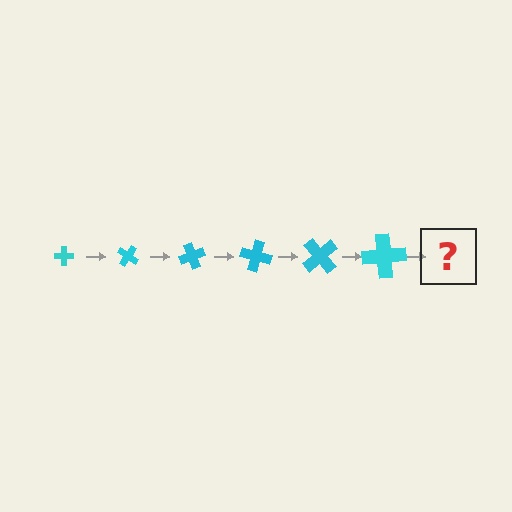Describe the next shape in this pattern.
It should be a cross, larger than the previous one and rotated 210 degrees from the start.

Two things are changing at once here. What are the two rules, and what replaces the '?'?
The two rules are that the cross grows larger each step and it rotates 35 degrees each step. The '?' should be a cross, larger than the previous one and rotated 210 degrees from the start.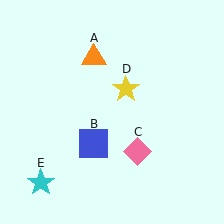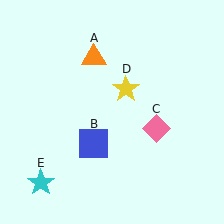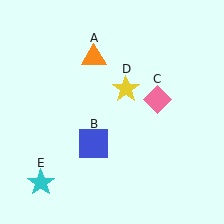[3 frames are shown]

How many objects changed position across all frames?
1 object changed position: pink diamond (object C).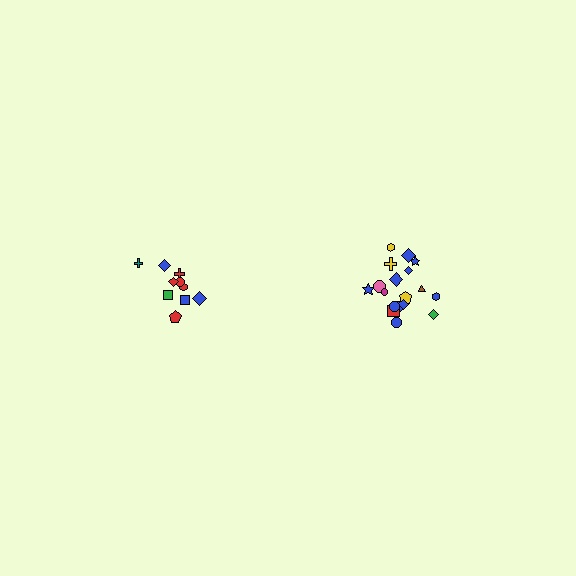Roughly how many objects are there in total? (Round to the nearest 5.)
Roughly 30 objects in total.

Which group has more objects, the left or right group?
The right group.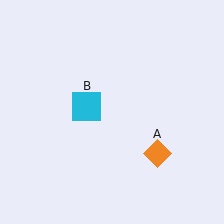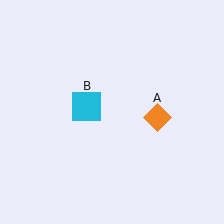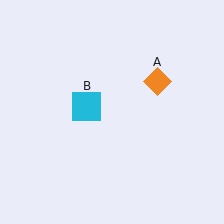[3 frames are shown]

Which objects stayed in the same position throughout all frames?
Cyan square (object B) remained stationary.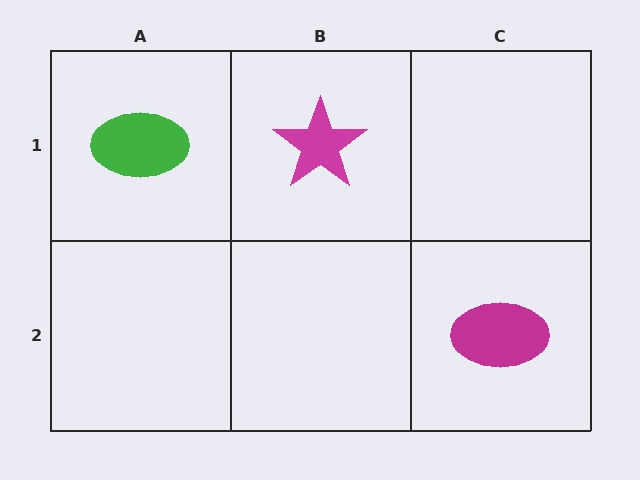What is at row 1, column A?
A green ellipse.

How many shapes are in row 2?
1 shape.